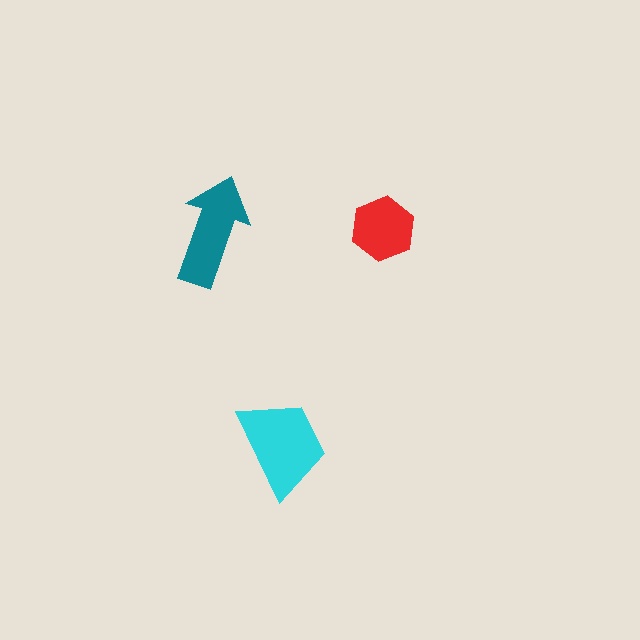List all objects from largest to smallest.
The cyan trapezoid, the teal arrow, the red hexagon.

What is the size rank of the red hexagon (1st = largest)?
3rd.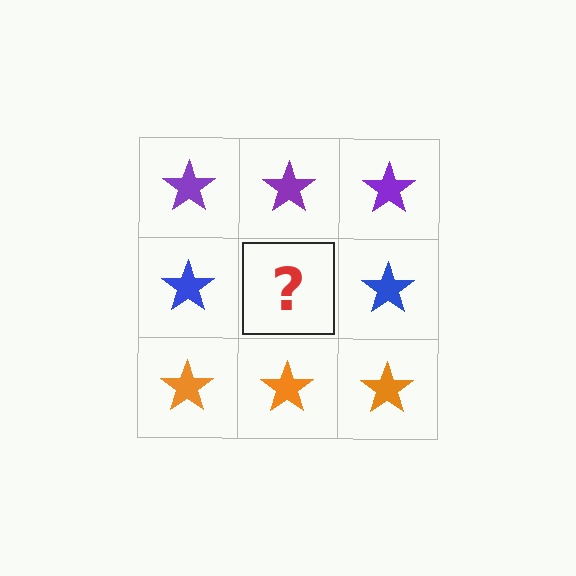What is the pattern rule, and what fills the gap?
The rule is that each row has a consistent color. The gap should be filled with a blue star.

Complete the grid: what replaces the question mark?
The question mark should be replaced with a blue star.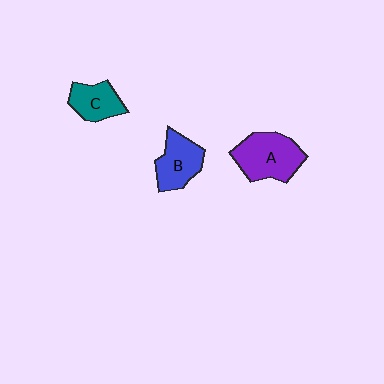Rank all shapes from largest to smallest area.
From largest to smallest: A (purple), B (blue), C (teal).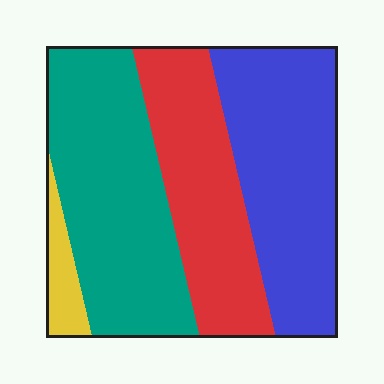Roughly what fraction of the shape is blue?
Blue covers around 35% of the shape.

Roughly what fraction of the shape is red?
Red covers around 25% of the shape.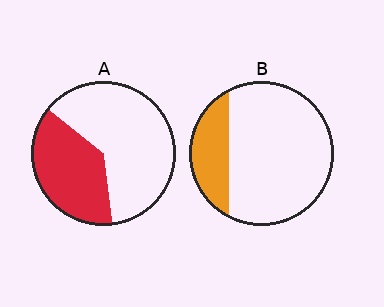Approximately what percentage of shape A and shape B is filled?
A is approximately 40% and B is approximately 20%.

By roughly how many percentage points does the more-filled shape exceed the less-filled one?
By roughly 15 percentage points (A over B).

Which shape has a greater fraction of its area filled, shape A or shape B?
Shape A.